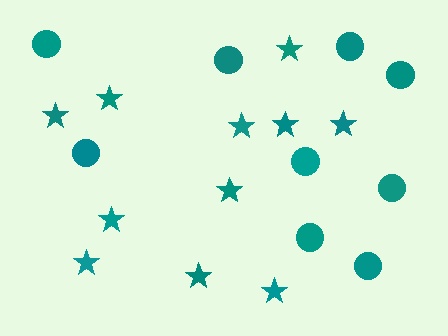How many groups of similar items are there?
There are 2 groups: one group of circles (9) and one group of stars (11).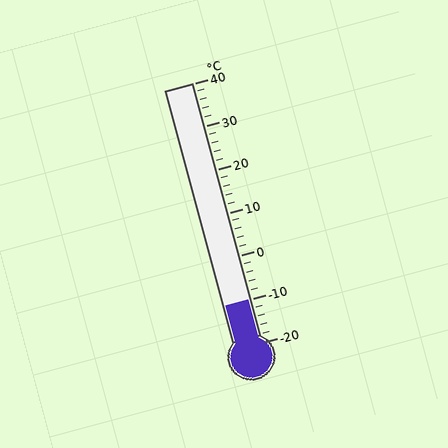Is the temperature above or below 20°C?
The temperature is below 20°C.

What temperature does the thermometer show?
The thermometer shows approximately -10°C.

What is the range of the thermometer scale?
The thermometer scale ranges from -20°C to 40°C.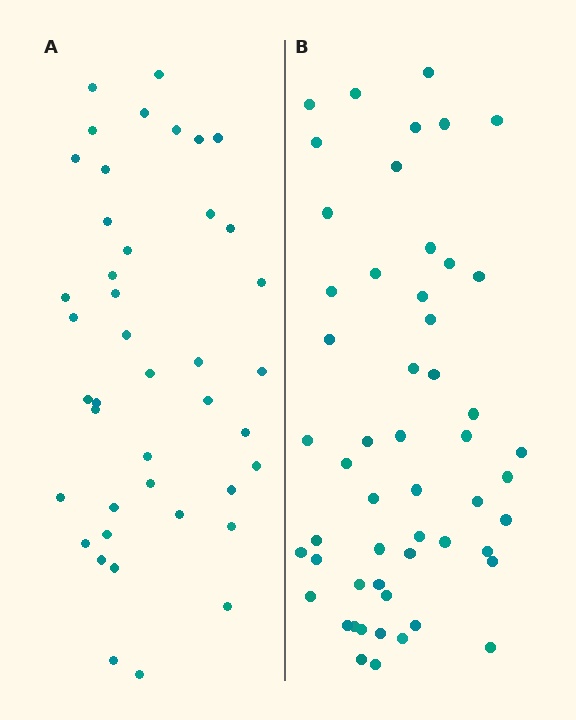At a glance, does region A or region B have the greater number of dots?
Region B (the right region) has more dots.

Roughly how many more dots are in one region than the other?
Region B has roughly 12 or so more dots than region A.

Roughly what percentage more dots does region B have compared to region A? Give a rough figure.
About 25% more.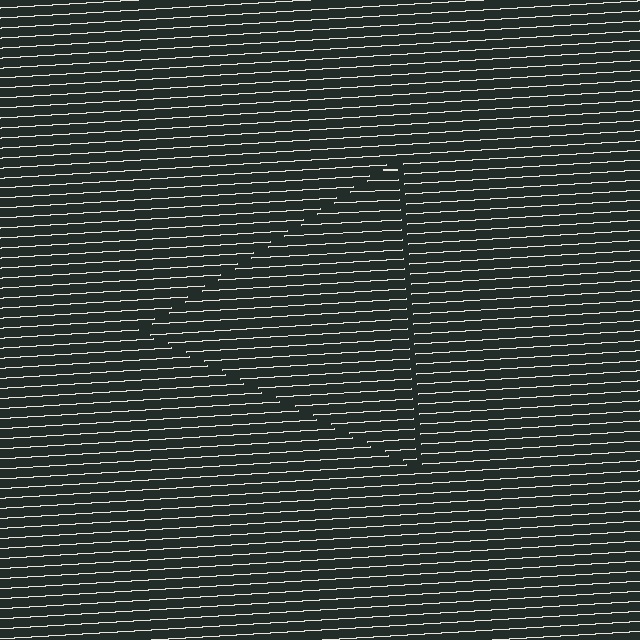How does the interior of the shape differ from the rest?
The interior of the shape contains the same grating, shifted by half a period — the contour is defined by the phase discontinuity where line-ends from the inner and outer gratings abut.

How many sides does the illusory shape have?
3 sides — the line-ends trace a triangle.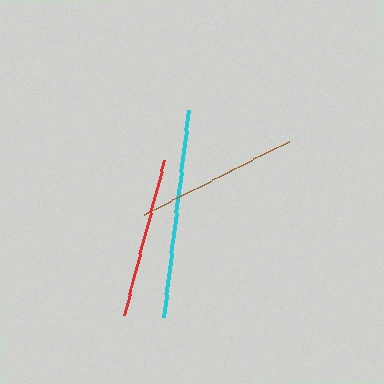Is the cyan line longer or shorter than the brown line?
The cyan line is longer than the brown line.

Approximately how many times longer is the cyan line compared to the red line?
The cyan line is approximately 1.3 times the length of the red line.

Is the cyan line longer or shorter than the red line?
The cyan line is longer than the red line.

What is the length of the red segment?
The red segment is approximately 160 pixels long.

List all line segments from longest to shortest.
From longest to shortest: cyan, brown, red.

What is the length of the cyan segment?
The cyan segment is approximately 209 pixels long.